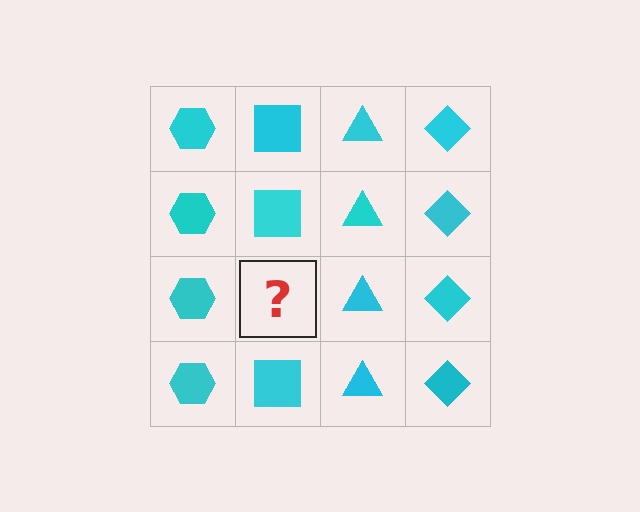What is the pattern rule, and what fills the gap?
The rule is that each column has a consistent shape. The gap should be filled with a cyan square.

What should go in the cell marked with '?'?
The missing cell should contain a cyan square.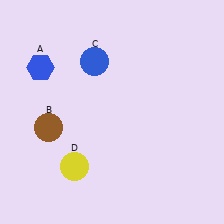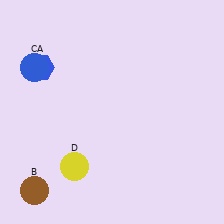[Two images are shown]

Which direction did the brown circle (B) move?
The brown circle (B) moved down.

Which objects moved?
The objects that moved are: the brown circle (B), the blue circle (C).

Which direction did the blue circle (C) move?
The blue circle (C) moved left.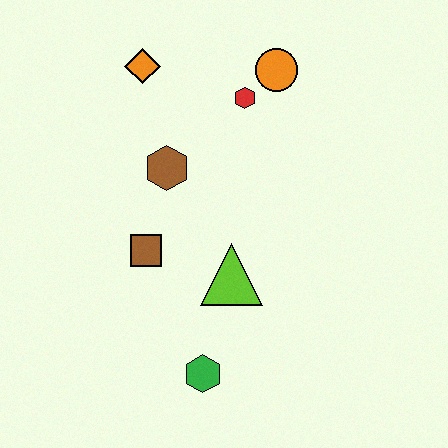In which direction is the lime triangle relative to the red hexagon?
The lime triangle is below the red hexagon.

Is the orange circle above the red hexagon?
Yes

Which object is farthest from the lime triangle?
The orange diamond is farthest from the lime triangle.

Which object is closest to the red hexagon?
The orange circle is closest to the red hexagon.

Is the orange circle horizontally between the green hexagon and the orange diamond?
No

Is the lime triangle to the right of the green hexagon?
Yes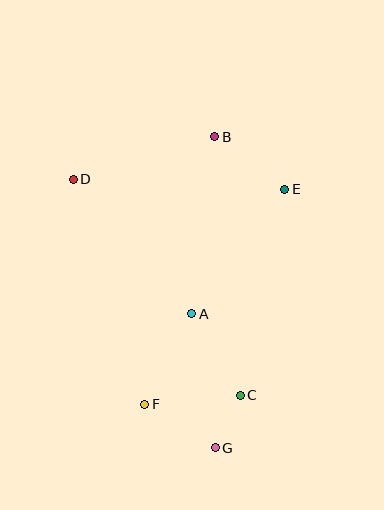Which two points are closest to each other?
Points C and G are closest to each other.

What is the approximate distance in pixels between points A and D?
The distance between A and D is approximately 179 pixels.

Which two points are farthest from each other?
Points B and G are farthest from each other.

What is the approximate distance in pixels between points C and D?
The distance between C and D is approximately 273 pixels.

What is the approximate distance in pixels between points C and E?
The distance between C and E is approximately 211 pixels.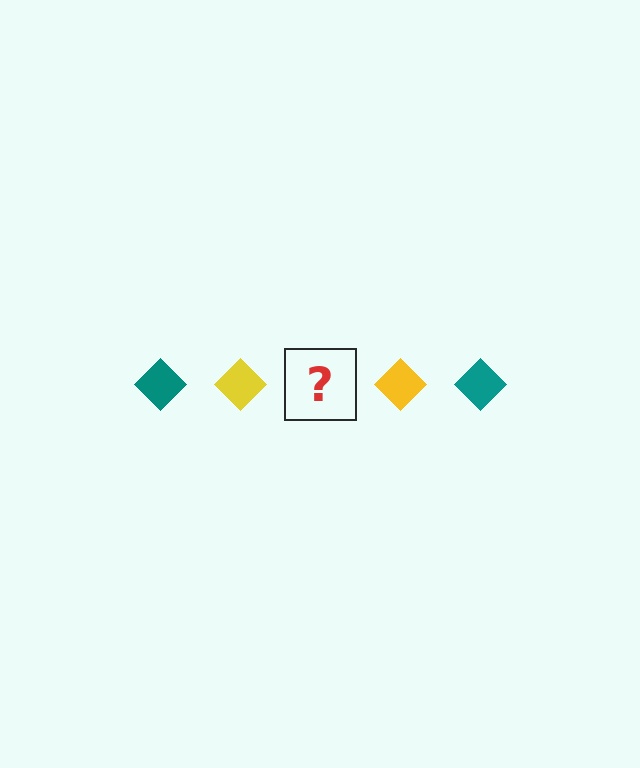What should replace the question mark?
The question mark should be replaced with a teal diamond.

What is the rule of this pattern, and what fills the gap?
The rule is that the pattern cycles through teal, yellow diamonds. The gap should be filled with a teal diamond.